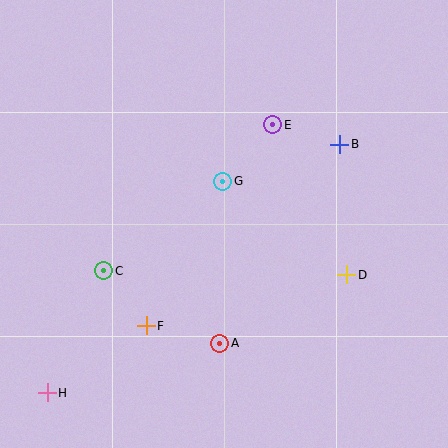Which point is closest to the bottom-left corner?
Point H is closest to the bottom-left corner.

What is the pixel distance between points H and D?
The distance between H and D is 322 pixels.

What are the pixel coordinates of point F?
Point F is at (146, 326).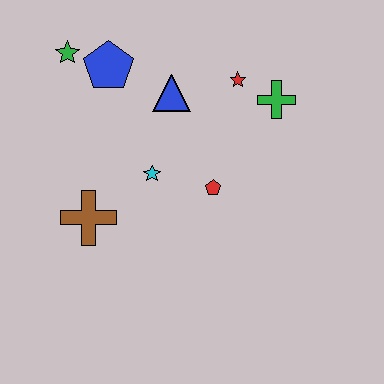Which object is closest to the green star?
The blue pentagon is closest to the green star.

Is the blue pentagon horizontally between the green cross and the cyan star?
No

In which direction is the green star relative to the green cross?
The green star is to the left of the green cross.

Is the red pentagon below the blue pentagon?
Yes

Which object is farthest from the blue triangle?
The brown cross is farthest from the blue triangle.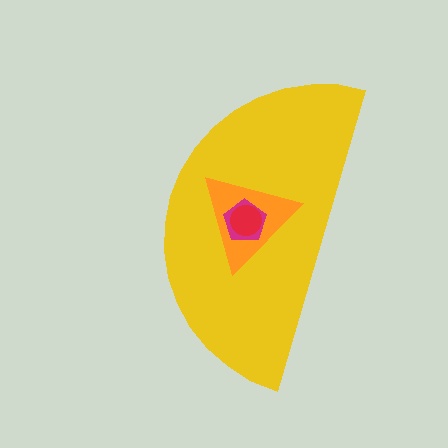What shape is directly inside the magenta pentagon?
The red circle.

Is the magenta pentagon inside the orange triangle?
Yes.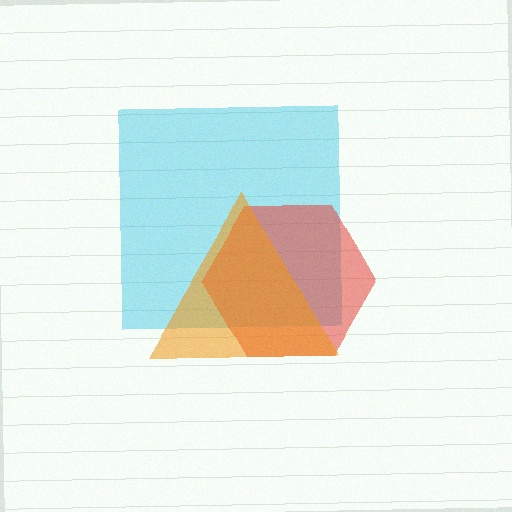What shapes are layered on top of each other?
The layered shapes are: a cyan square, a red hexagon, an orange triangle.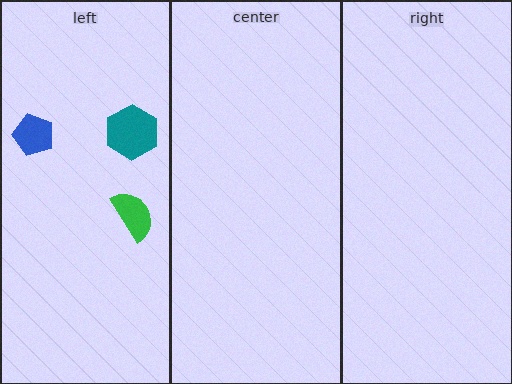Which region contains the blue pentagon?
The left region.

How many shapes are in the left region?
3.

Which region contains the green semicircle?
The left region.